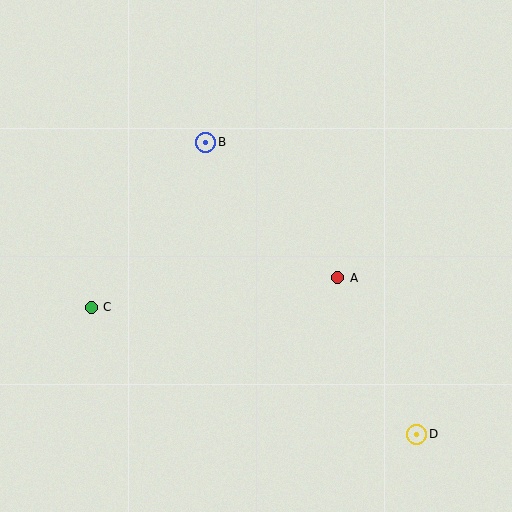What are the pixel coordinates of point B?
Point B is at (206, 142).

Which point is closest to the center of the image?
Point A at (338, 278) is closest to the center.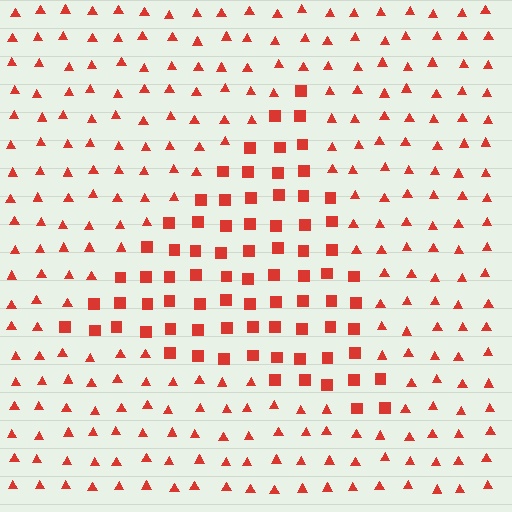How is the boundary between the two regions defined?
The boundary is defined by a change in element shape: squares inside vs. triangles outside. All elements share the same color and spacing.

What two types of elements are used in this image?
The image uses squares inside the triangle region and triangles outside it.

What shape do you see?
I see a triangle.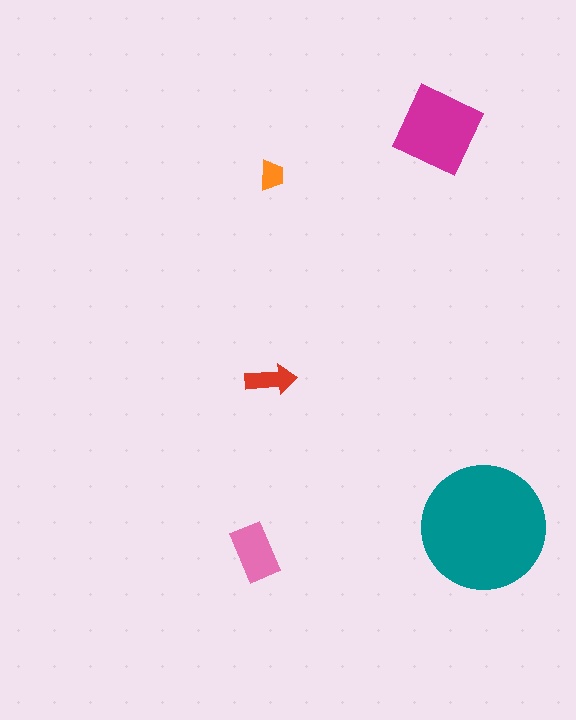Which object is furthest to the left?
The pink rectangle is leftmost.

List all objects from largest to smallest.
The teal circle, the magenta diamond, the pink rectangle, the red arrow, the orange trapezoid.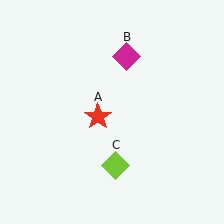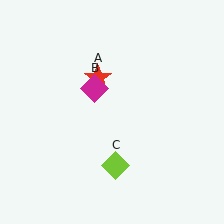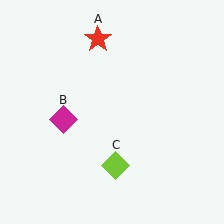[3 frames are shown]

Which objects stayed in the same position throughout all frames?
Lime diamond (object C) remained stationary.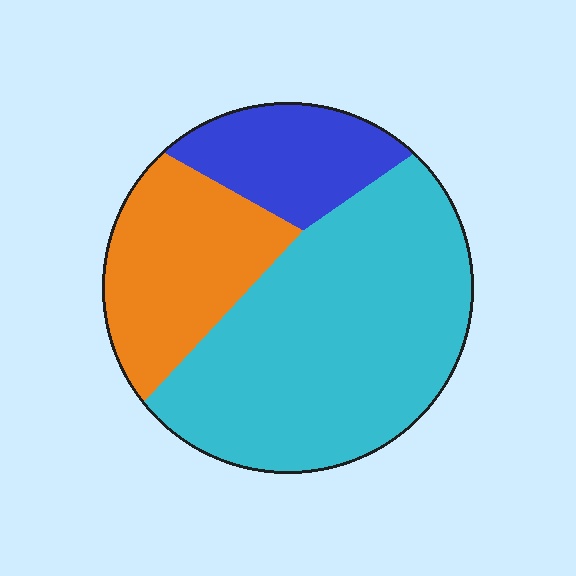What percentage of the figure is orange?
Orange covers around 25% of the figure.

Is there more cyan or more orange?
Cyan.